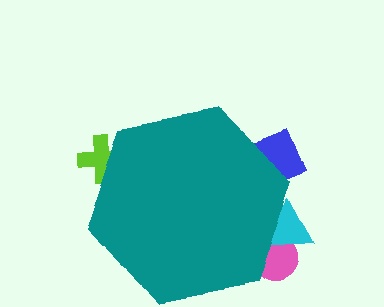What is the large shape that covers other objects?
A teal hexagon.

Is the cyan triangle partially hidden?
Yes, the cyan triangle is partially hidden behind the teal hexagon.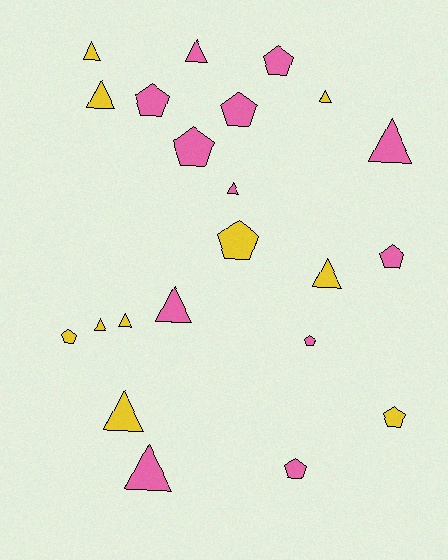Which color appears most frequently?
Pink, with 12 objects.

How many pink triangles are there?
There are 5 pink triangles.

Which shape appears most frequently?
Triangle, with 12 objects.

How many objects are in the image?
There are 22 objects.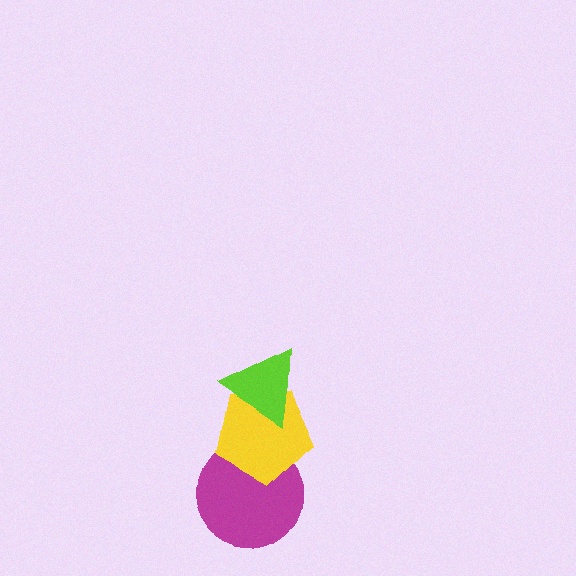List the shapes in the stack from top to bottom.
From top to bottom: the lime triangle, the yellow pentagon, the magenta circle.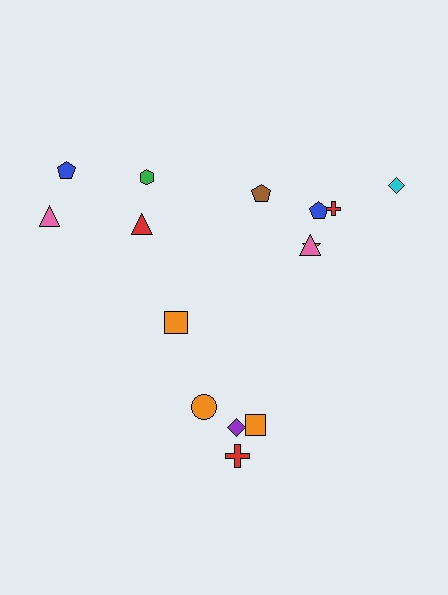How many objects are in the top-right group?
There are 6 objects.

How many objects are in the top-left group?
There are 4 objects.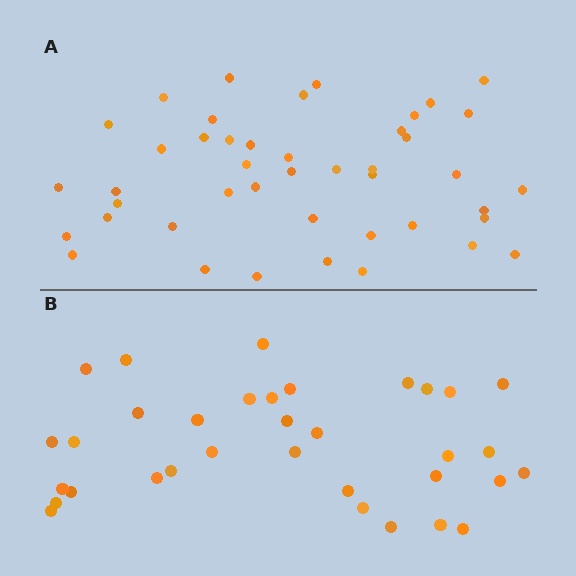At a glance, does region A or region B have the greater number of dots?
Region A (the top region) has more dots.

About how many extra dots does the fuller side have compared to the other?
Region A has roughly 10 or so more dots than region B.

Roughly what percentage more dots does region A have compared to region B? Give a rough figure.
About 30% more.